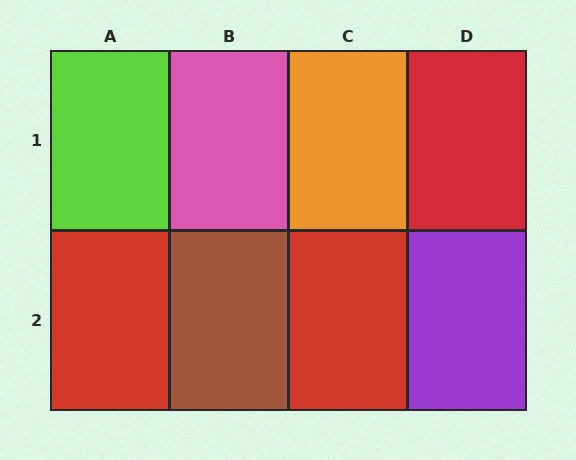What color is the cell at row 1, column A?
Lime.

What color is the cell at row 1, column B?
Pink.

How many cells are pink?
1 cell is pink.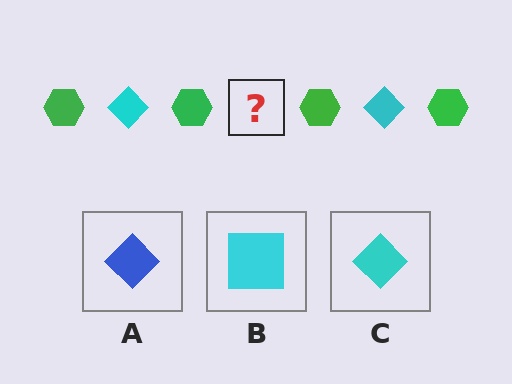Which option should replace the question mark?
Option C.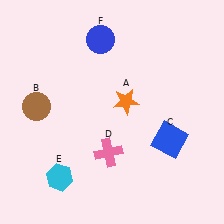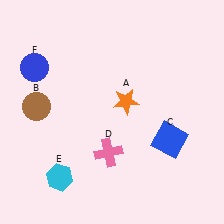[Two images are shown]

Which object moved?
The blue circle (F) moved left.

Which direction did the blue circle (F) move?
The blue circle (F) moved left.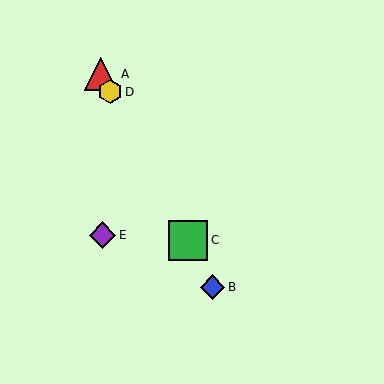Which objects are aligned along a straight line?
Objects A, B, C, D are aligned along a straight line.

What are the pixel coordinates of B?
Object B is at (212, 287).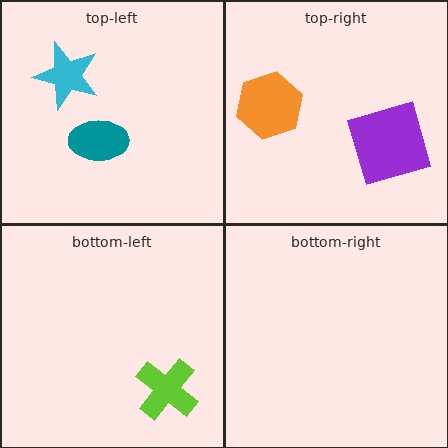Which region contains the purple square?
The top-right region.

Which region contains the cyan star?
The top-left region.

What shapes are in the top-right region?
The purple square, the orange hexagon.